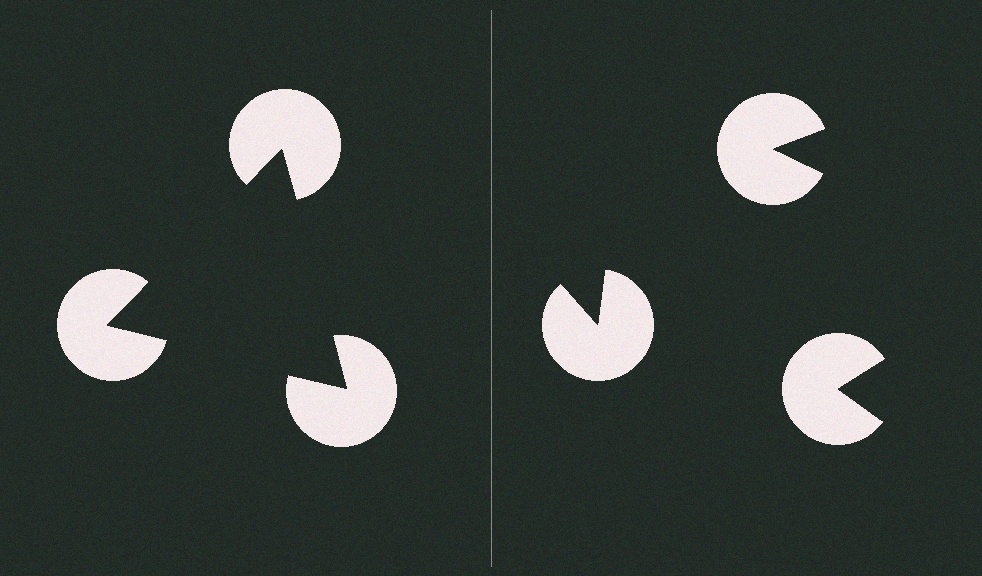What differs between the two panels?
The pac-man discs are positioned identically on both sides; only the wedge orientations differ. On the left they align to a triangle; on the right they are misaligned.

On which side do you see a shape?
An illusory triangle appears on the left side. On the right side the wedge cuts are rotated, so no coherent shape forms.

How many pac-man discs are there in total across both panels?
6 — 3 on each side.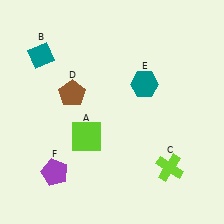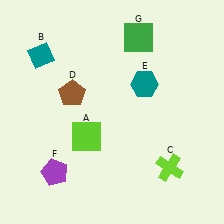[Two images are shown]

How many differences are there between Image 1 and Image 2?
There is 1 difference between the two images.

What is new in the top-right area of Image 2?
A green square (G) was added in the top-right area of Image 2.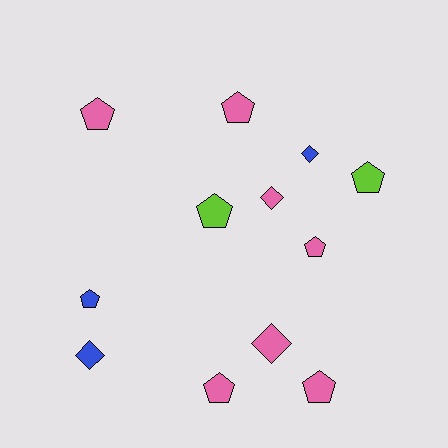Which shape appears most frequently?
Pentagon, with 8 objects.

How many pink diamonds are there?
There are 2 pink diamonds.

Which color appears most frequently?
Pink, with 7 objects.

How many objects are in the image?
There are 12 objects.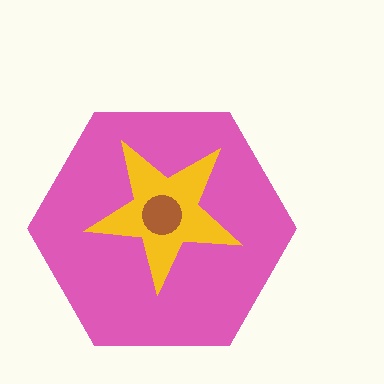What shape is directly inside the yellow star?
The brown circle.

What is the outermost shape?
The pink hexagon.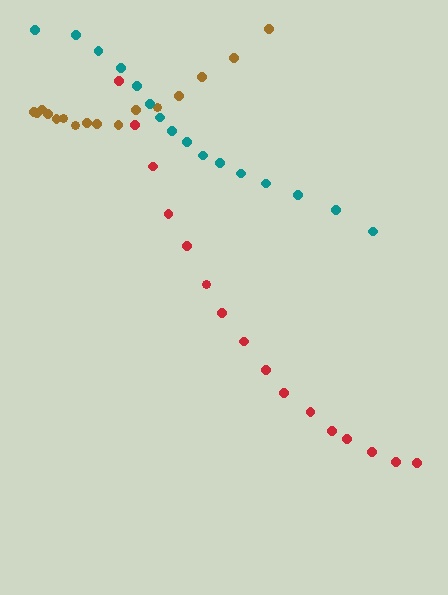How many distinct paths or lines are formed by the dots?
There are 3 distinct paths.